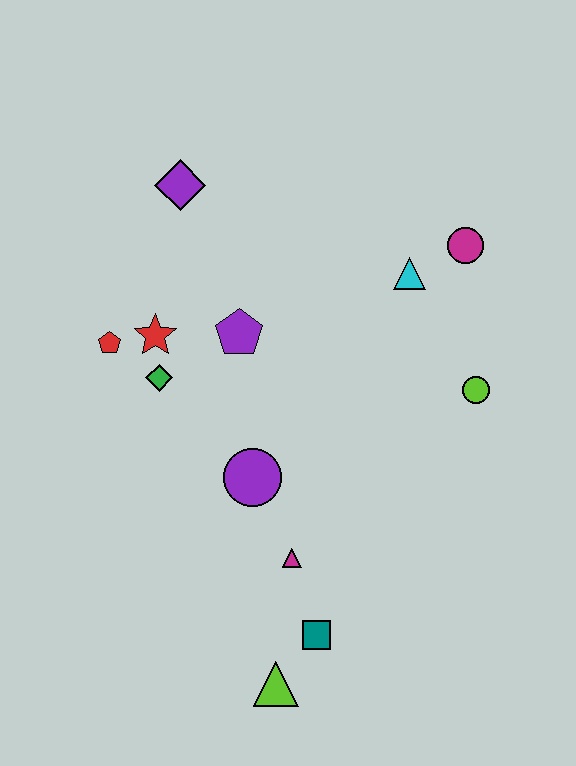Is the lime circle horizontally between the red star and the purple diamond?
No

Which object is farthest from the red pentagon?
The lime triangle is farthest from the red pentagon.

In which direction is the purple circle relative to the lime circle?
The purple circle is to the left of the lime circle.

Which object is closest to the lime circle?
The cyan triangle is closest to the lime circle.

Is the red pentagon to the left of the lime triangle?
Yes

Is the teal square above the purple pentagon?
No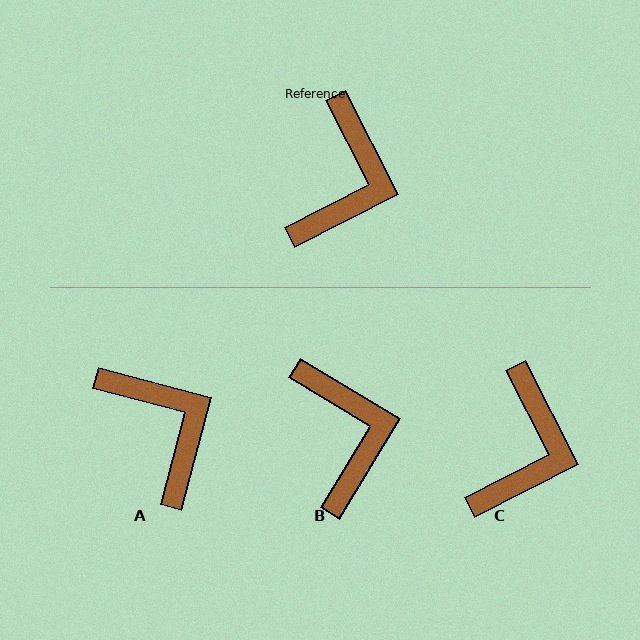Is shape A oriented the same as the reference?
No, it is off by about 48 degrees.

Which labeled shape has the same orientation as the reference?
C.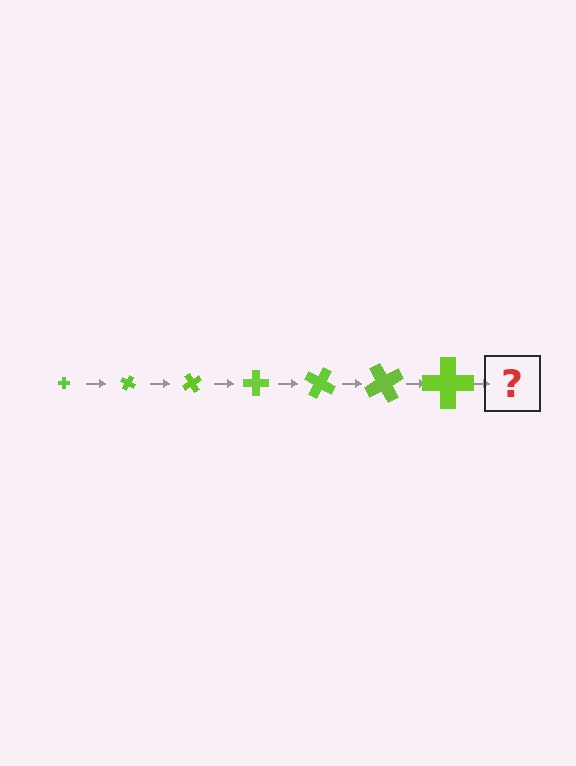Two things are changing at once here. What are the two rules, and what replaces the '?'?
The two rules are that the cross grows larger each step and it rotates 30 degrees each step. The '?' should be a cross, larger than the previous one and rotated 210 degrees from the start.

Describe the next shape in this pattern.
It should be a cross, larger than the previous one and rotated 210 degrees from the start.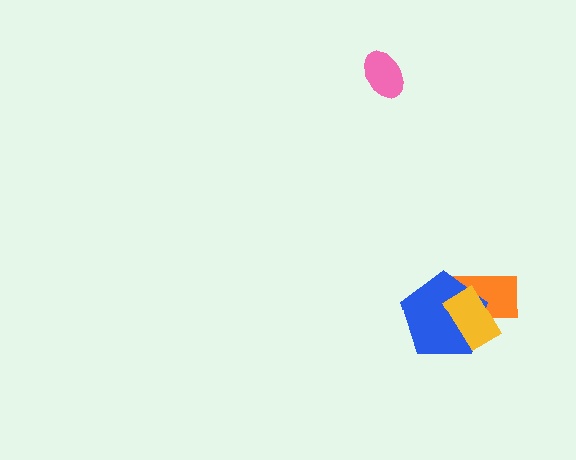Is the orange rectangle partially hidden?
Yes, it is partially covered by another shape.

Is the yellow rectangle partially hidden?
No, no other shape covers it.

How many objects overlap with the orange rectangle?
2 objects overlap with the orange rectangle.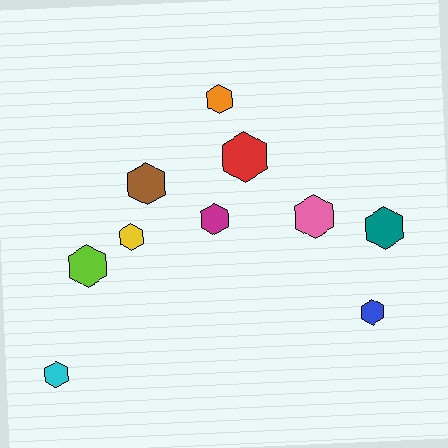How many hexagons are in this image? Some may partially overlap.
There are 10 hexagons.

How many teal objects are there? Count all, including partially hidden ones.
There is 1 teal object.